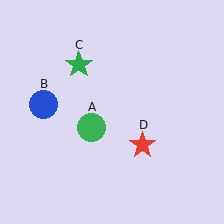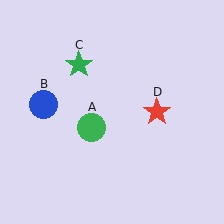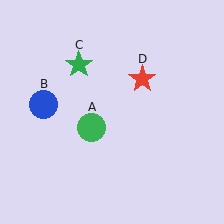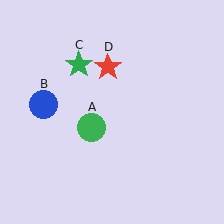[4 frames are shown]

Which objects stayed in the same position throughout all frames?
Green circle (object A) and blue circle (object B) and green star (object C) remained stationary.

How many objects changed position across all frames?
1 object changed position: red star (object D).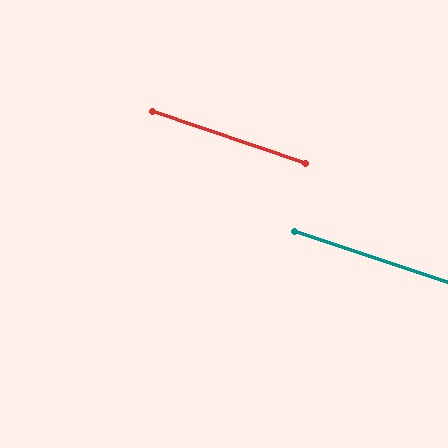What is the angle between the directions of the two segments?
Approximately 0 degrees.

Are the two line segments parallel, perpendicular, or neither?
Parallel — their directions differ by only 0.2°.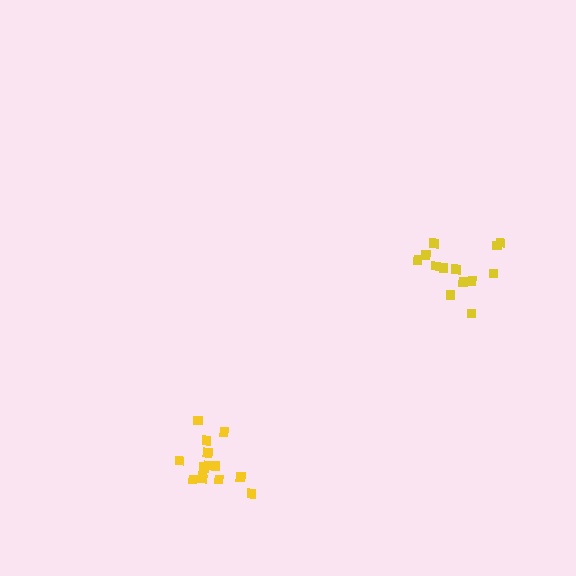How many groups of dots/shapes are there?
There are 2 groups.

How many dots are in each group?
Group 1: 13 dots, Group 2: 14 dots (27 total).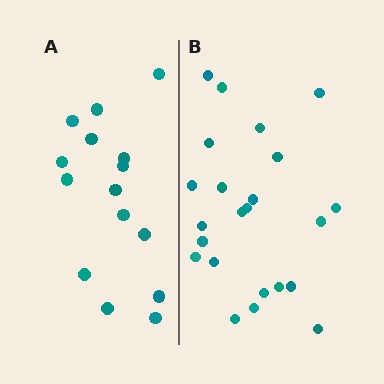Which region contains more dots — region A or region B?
Region B (the right region) has more dots.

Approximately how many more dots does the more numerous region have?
Region B has roughly 8 or so more dots than region A.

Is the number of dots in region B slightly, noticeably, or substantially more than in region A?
Region B has substantially more. The ratio is roughly 1.5 to 1.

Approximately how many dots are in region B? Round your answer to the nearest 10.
About 20 dots. (The exact count is 23, which rounds to 20.)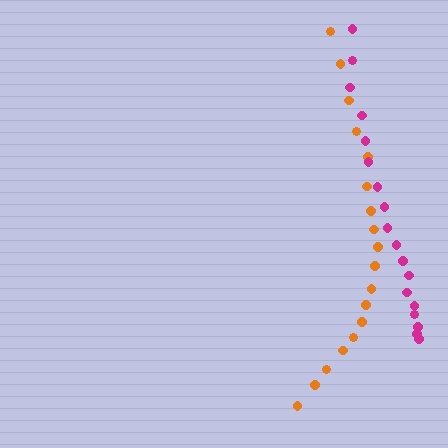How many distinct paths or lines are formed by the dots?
There are 2 distinct paths.